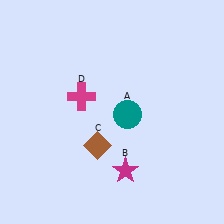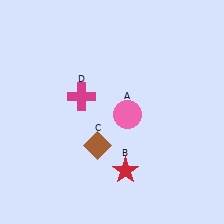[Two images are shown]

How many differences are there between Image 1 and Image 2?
There are 2 differences between the two images.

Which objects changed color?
A changed from teal to pink. B changed from magenta to red.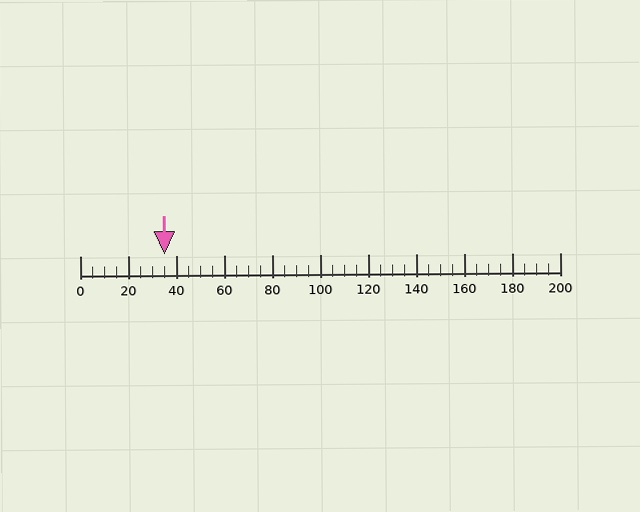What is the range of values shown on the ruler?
The ruler shows values from 0 to 200.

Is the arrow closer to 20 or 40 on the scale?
The arrow is closer to 40.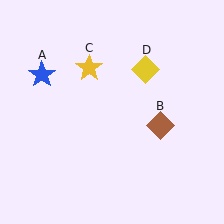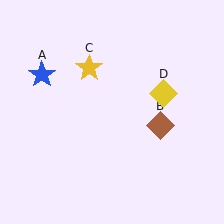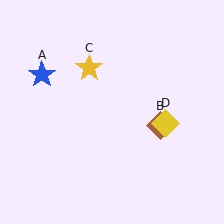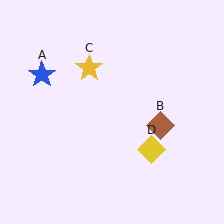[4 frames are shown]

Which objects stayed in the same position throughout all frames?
Blue star (object A) and brown diamond (object B) and yellow star (object C) remained stationary.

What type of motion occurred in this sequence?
The yellow diamond (object D) rotated clockwise around the center of the scene.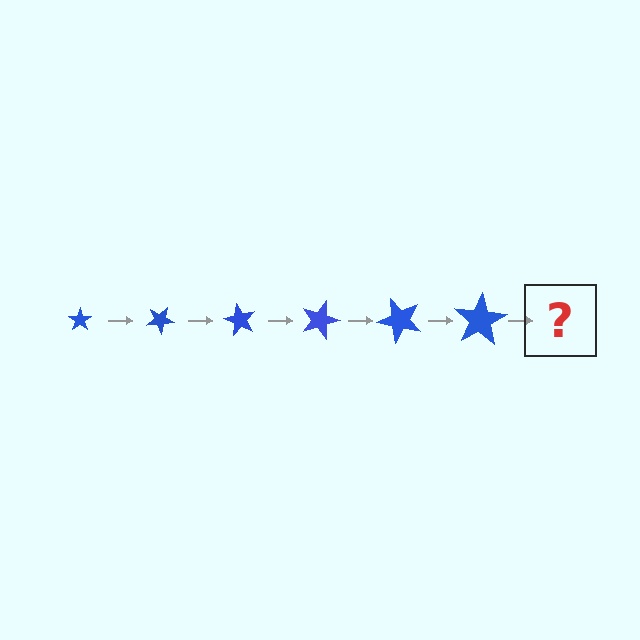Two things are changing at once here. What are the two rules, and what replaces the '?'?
The two rules are that the star grows larger each step and it rotates 30 degrees each step. The '?' should be a star, larger than the previous one and rotated 180 degrees from the start.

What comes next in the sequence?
The next element should be a star, larger than the previous one and rotated 180 degrees from the start.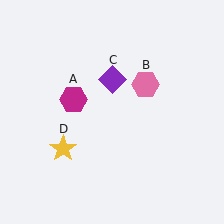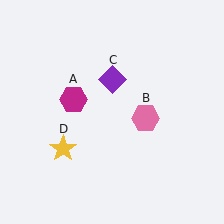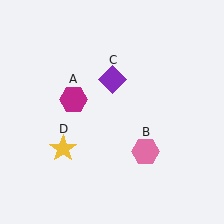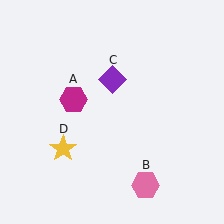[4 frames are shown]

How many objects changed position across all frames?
1 object changed position: pink hexagon (object B).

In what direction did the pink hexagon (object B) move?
The pink hexagon (object B) moved down.